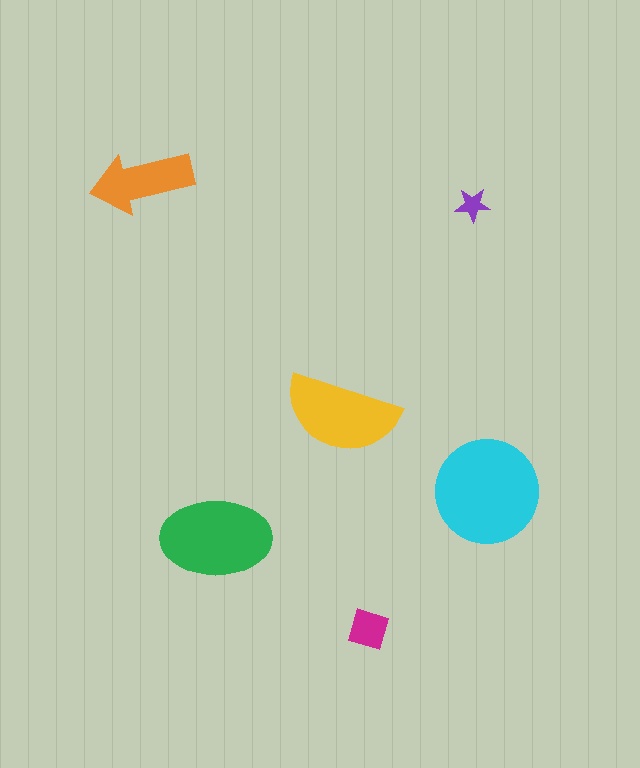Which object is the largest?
The cyan circle.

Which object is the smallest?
The purple star.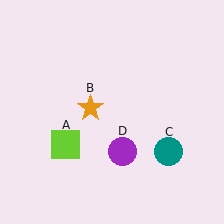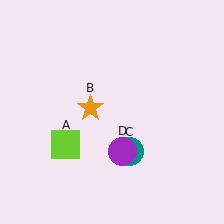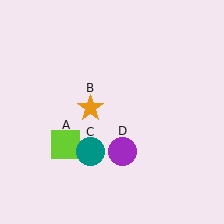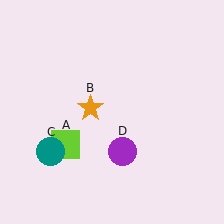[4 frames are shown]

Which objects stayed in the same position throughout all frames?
Lime square (object A) and orange star (object B) and purple circle (object D) remained stationary.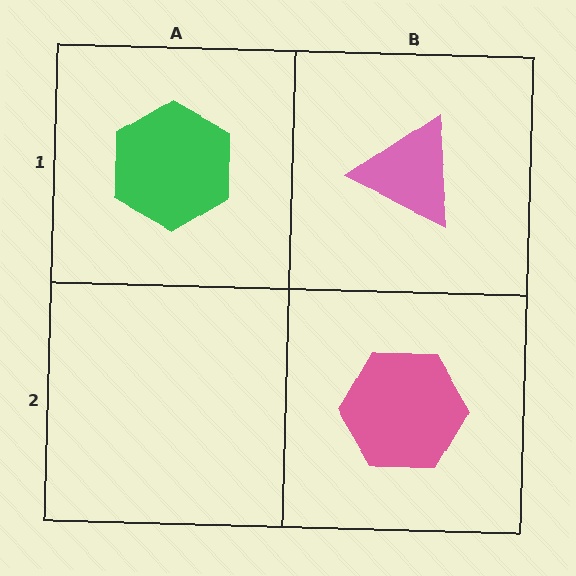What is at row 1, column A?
A green hexagon.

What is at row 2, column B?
A pink hexagon.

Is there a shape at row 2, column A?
No, that cell is empty.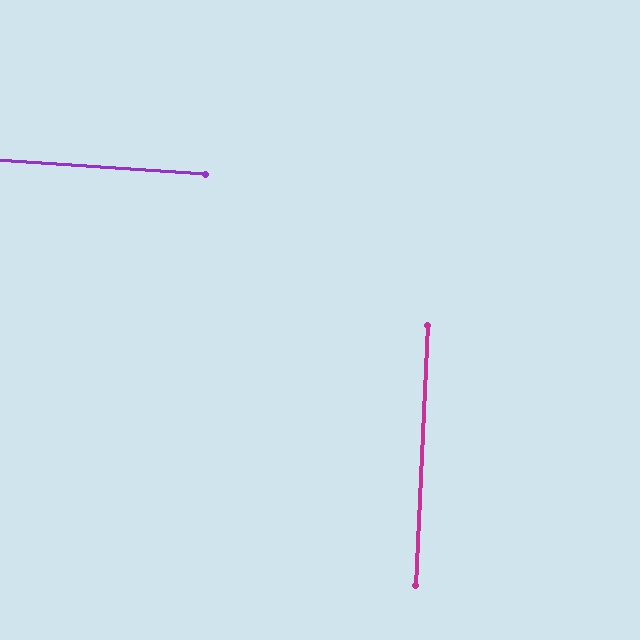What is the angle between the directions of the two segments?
Approximately 89 degrees.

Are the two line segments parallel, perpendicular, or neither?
Perpendicular — they meet at approximately 89°.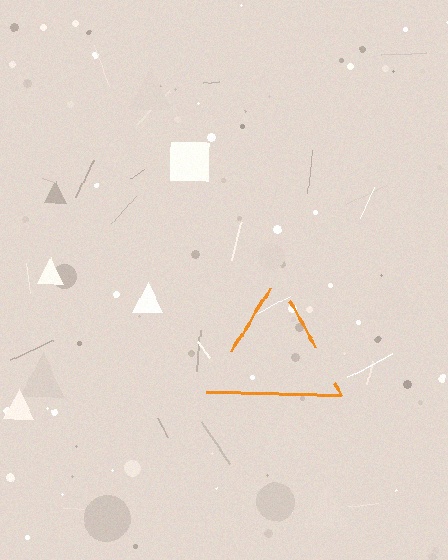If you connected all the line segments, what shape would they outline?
They would outline a triangle.